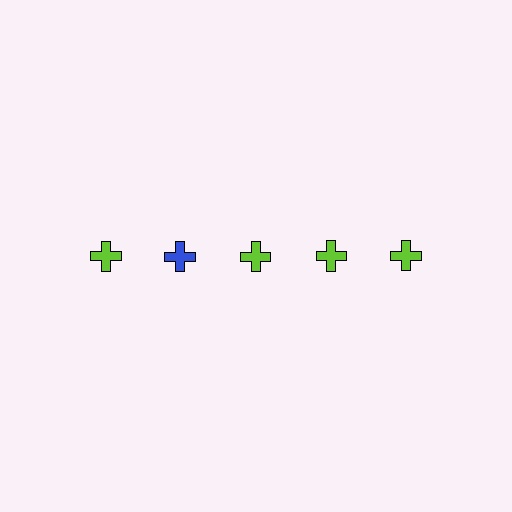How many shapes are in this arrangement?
There are 5 shapes arranged in a grid pattern.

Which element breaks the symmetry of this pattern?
The blue cross in the top row, second from left column breaks the symmetry. All other shapes are lime crosses.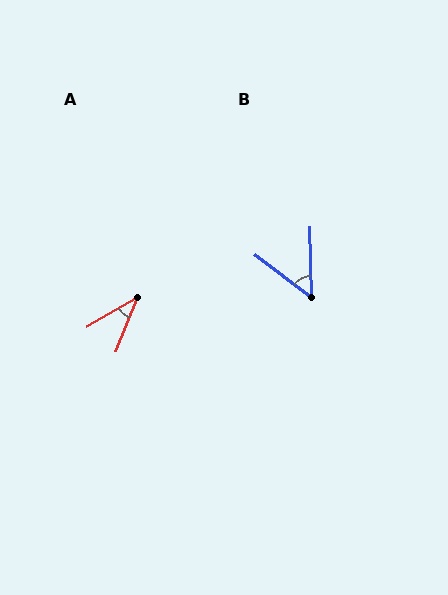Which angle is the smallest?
A, at approximately 39 degrees.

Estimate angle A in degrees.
Approximately 39 degrees.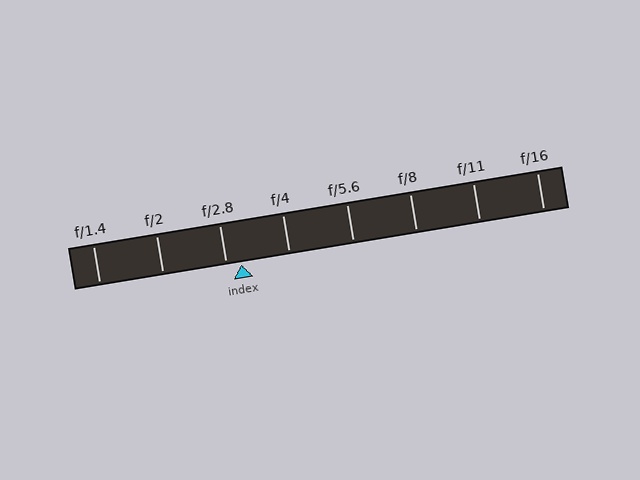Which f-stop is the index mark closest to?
The index mark is closest to f/2.8.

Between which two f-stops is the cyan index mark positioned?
The index mark is between f/2.8 and f/4.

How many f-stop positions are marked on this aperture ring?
There are 8 f-stop positions marked.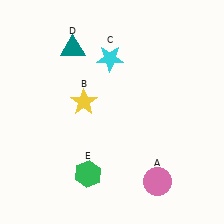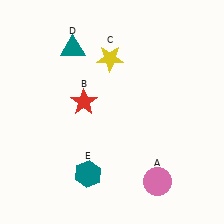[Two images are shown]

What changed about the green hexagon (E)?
In Image 1, E is green. In Image 2, it changed to teal.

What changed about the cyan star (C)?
In Image 1, C is cyan. In Image 2, it changed to yellow.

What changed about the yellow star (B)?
In Image 1, B is yellow. In Image 2, it changed to red.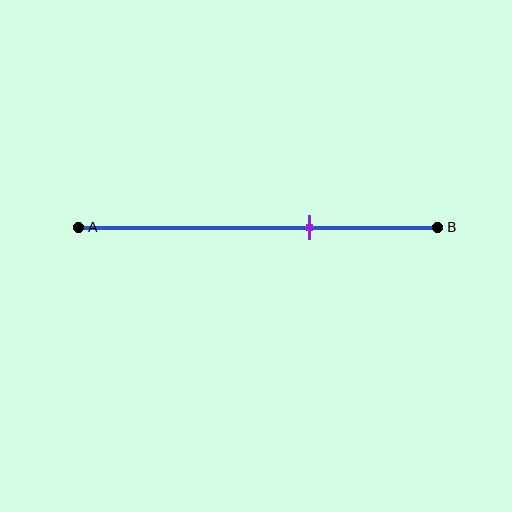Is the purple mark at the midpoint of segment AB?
No, the mark is at about 65% from A, not at the 50% midpoint.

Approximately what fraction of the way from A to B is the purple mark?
The purple mark is approximately 65% of the way from A to B.